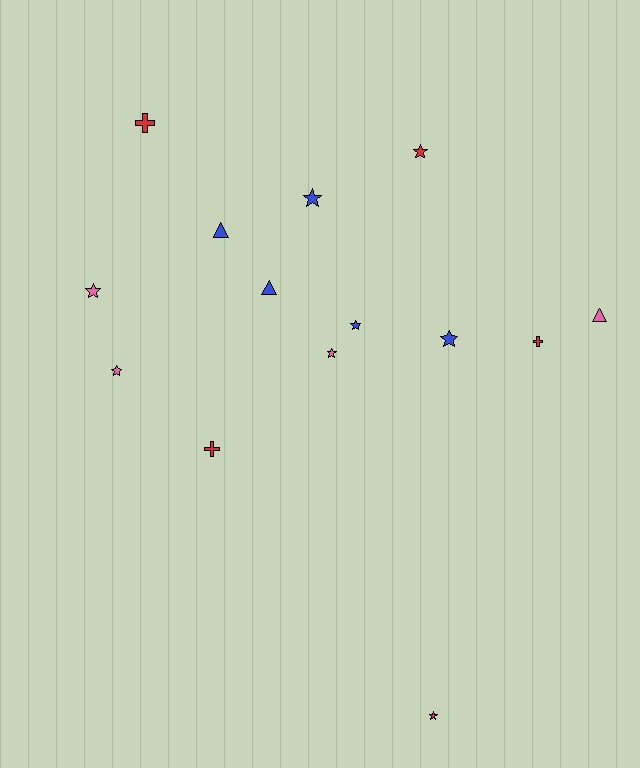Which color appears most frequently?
Red, with 5 objects.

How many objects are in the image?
There are 14 objects.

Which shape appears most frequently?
Star, with 8 objects.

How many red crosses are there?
There are 3 red crosses.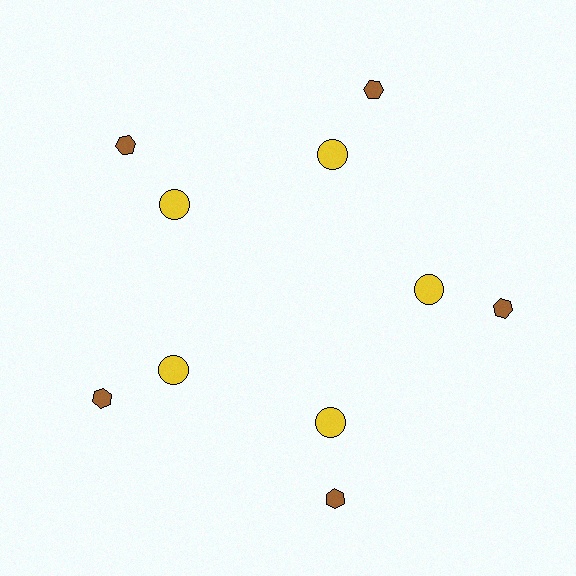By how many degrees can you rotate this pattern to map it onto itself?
The pattern maps onto itself every 72 degrees of rotation.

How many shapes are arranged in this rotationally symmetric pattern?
There are 10 shapes, arranged in 5 groups of 2.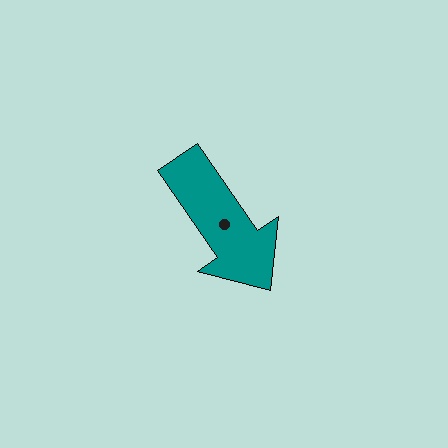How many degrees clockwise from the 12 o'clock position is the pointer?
Approximately 145 degrees.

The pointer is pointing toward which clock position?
Roughly 5 o'clock.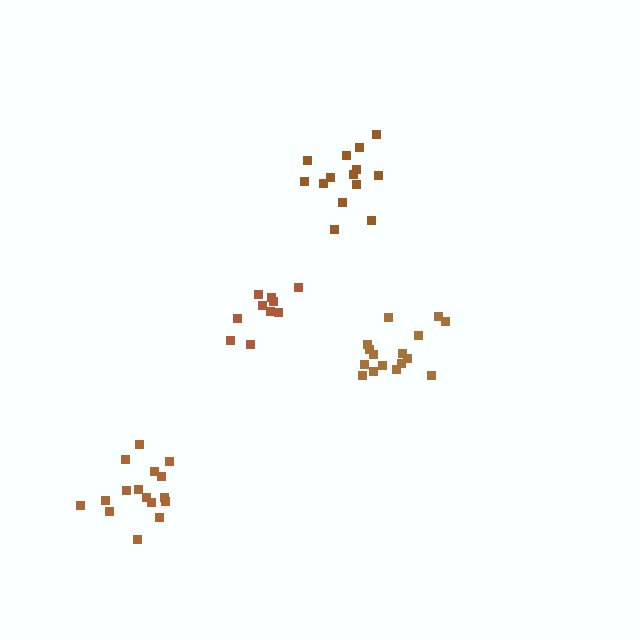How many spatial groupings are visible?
There are 4 spatial groupings.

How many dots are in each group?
Group 1: 16 dots, Group 2: 16 dots, Group 3: 10 dots, Group 4: 14 dots (56 total).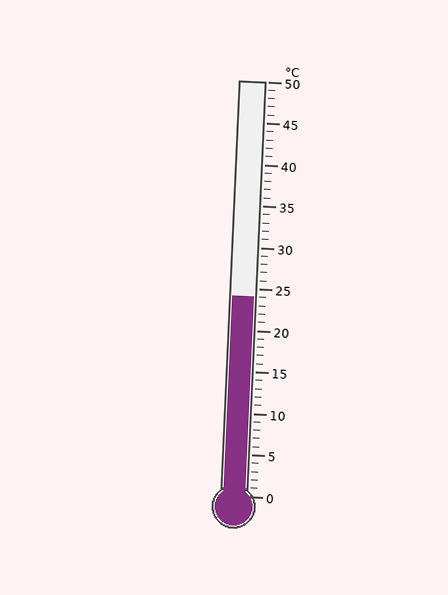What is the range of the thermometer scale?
The thermometer scale ranges from 0°C to 50°C.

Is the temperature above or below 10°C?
The temperature is above 10°C.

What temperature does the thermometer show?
The thermometer shows approximately 24°C.